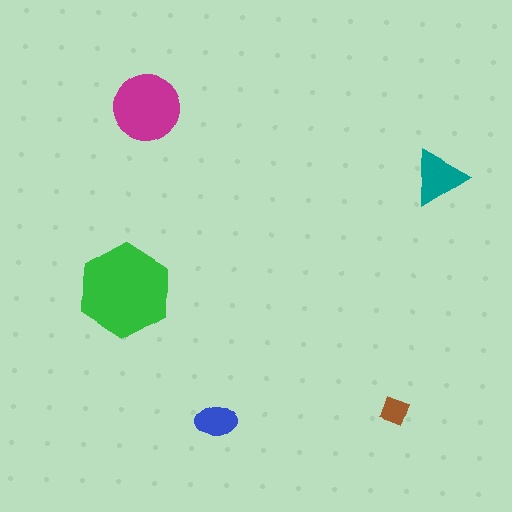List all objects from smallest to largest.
The brown diamond, the blue ellipse, the teal triangle, the magenta circle, the green hexagon.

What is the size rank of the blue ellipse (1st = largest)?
4th.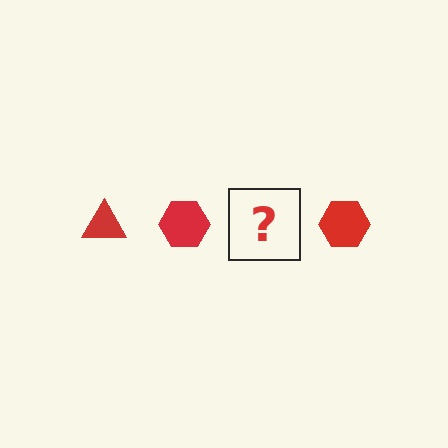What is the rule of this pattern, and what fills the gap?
The rule is that the pattern cycles through triangle, hexagon shapes in red. The gap should be filled with a red triangle.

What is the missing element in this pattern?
The missing element is a red triangle.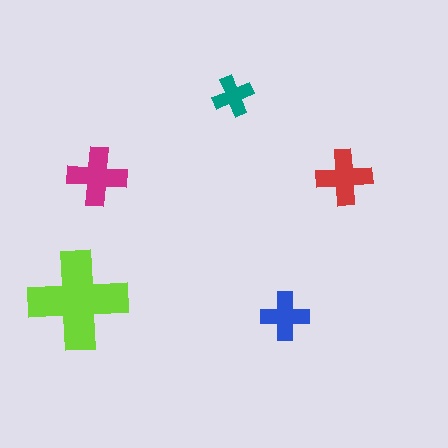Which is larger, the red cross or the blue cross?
The red one.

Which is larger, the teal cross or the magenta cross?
The magenta one.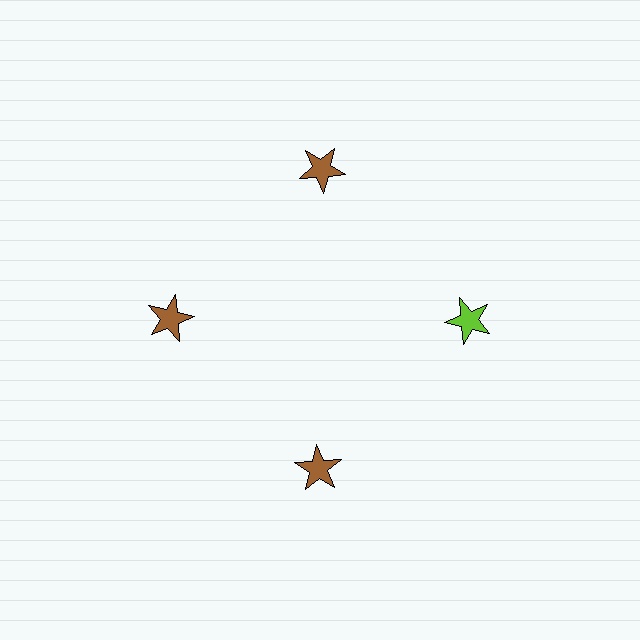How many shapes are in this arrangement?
There are 4 shapes arranged in a ring pattern.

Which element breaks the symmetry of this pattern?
The lime star at roughly the 3 o'clock position breaks the symmetry. All other shapes are brown stars.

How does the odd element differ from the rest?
It has a different color: lime instead of brown.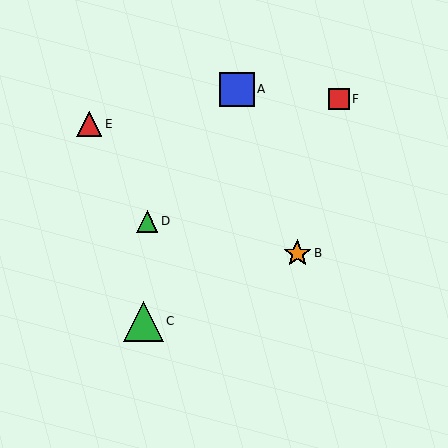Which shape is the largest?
The green triangle (labeled C) is the largest.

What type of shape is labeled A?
Shape A is a blue square.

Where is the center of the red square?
The center of the red square is at (339, 99).